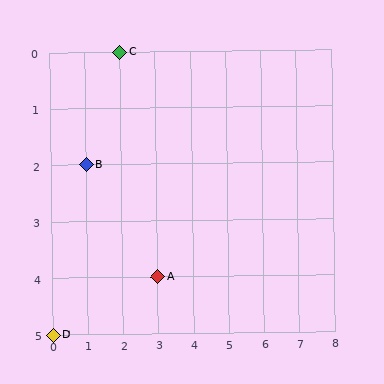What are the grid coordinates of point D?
Point D is at grid coordinates (0, 5).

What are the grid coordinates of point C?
Point C is at grid coordinates (2, 0).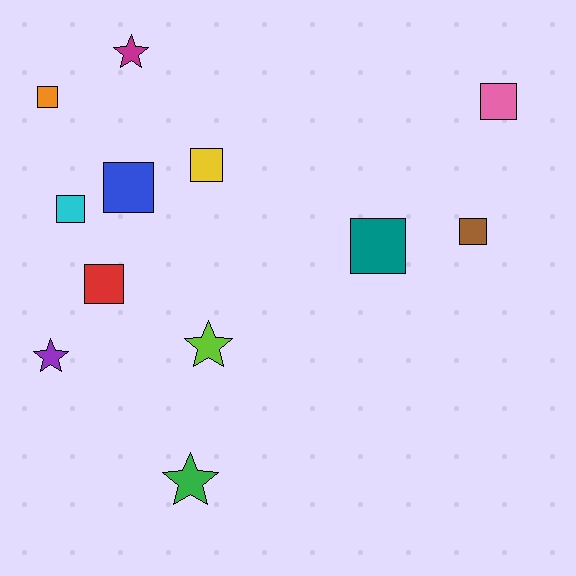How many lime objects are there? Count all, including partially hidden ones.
There is 1 lime object.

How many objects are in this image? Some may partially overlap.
There are 12 objects.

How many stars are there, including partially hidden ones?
There are 4 stars.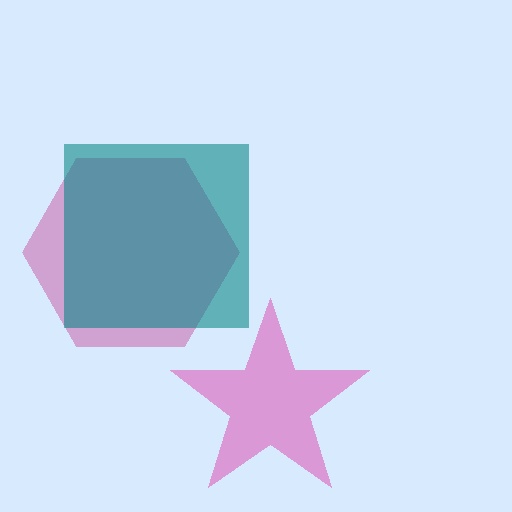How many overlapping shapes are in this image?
There are 3 overlapping shapes in the image.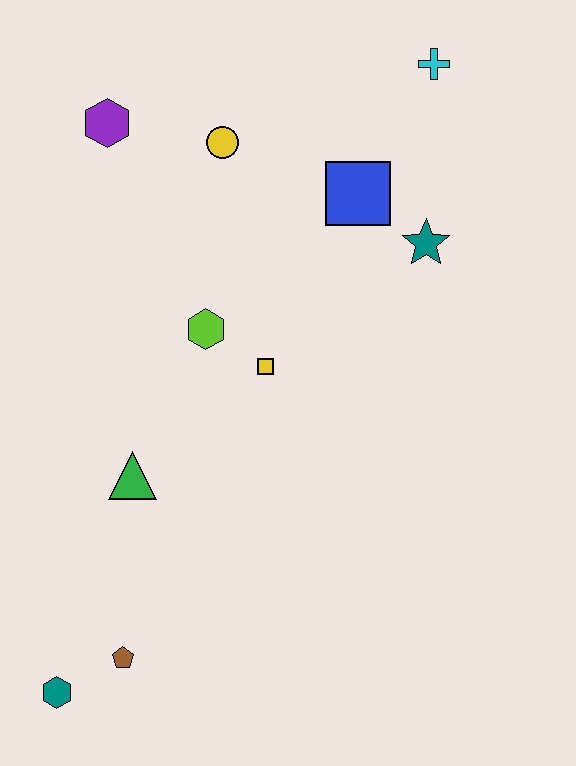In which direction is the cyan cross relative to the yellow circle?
The cyan cross is to the right of the yellow circle.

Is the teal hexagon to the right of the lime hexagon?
No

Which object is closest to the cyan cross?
The blue square is closest to the cyan cross.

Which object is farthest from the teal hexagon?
The cyan cross is farthest from the teal hexagon.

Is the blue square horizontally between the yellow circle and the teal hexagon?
No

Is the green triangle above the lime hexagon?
No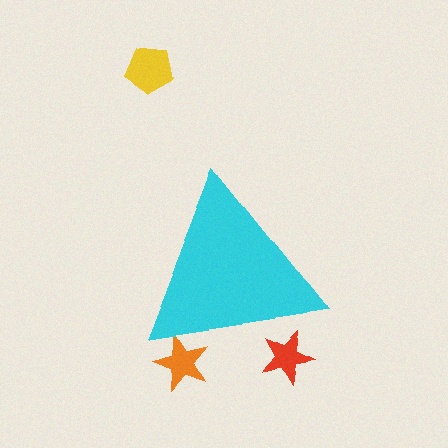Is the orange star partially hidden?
Yes, the orange star is partially hidden behind the cyan triangle.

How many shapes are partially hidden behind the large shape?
2 shapes are partially hidden.